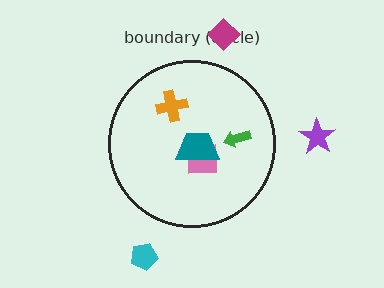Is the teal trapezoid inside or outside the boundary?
Inside.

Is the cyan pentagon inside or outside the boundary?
Outside.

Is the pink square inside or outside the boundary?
Inside.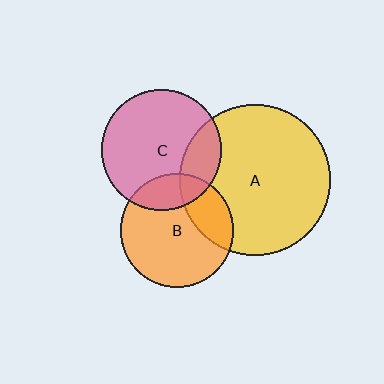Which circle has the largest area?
Circle A (yellow).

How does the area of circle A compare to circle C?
Approximately 1.6 times.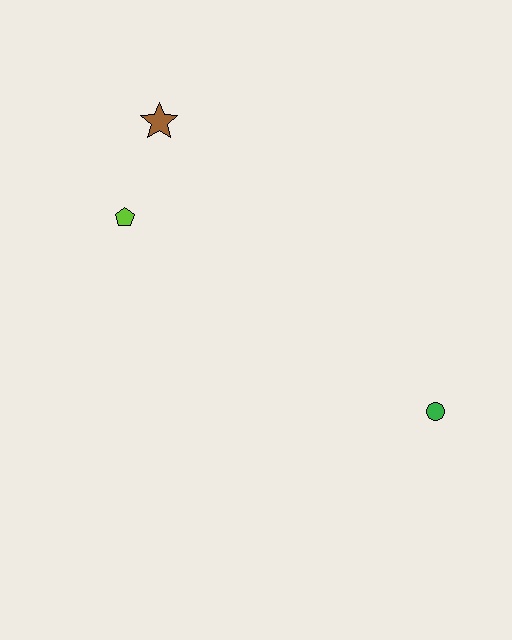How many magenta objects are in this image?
There are no magenta objects.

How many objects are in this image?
There are 3 objects.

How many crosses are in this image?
There are no crosses.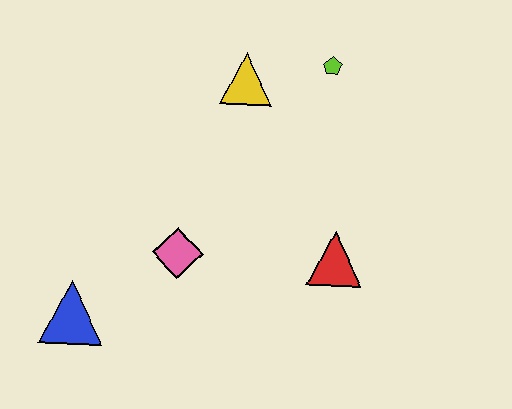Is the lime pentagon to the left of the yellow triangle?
No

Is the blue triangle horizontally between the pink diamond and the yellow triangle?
No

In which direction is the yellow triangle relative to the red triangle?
The yellow triangle is above the red triangle.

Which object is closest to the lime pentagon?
The yellow triangle is closest to the lime pentagon.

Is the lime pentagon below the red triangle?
No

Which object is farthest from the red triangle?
The blue triangle is farthest from the red triangle.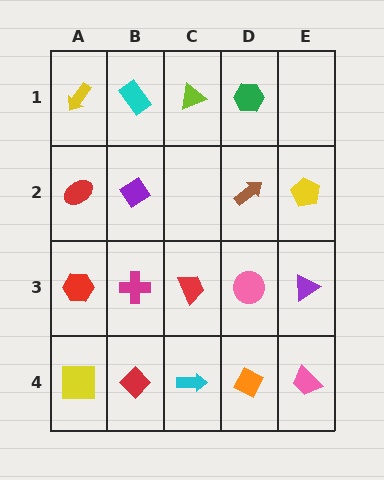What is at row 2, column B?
A purple diamond.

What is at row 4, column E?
A pink trapezoid.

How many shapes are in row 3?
5 shapes.